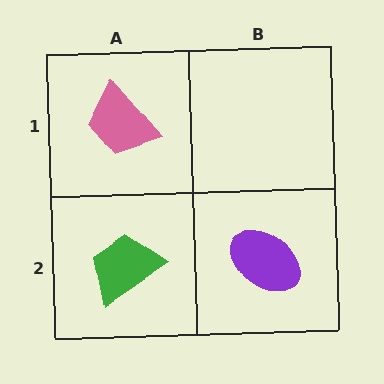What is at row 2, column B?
A purple ellipse.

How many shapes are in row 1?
1 shape.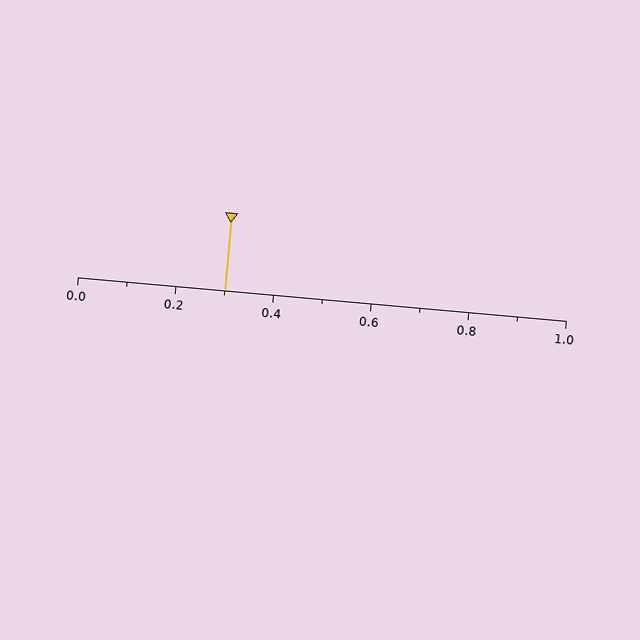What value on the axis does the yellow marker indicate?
The marker indicates approximately 0.3.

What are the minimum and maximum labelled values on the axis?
The axis runs from 0.0 to 1.0.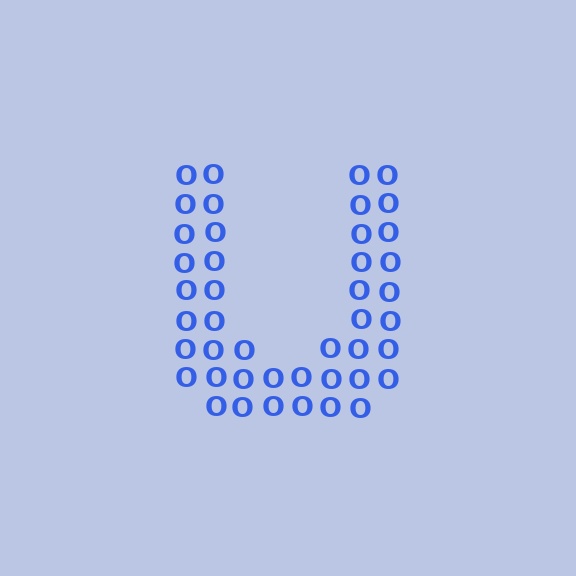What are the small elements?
The small elements are letter O's.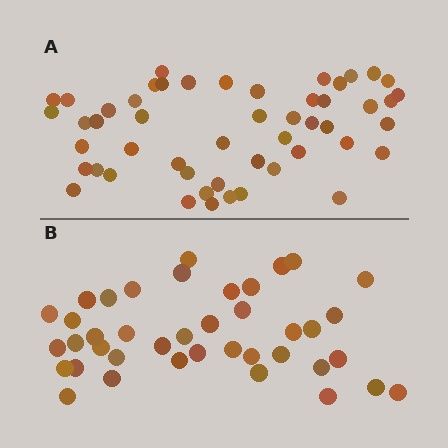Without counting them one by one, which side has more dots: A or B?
Region A (the top region) has more dots.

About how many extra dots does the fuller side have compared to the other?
Region A has roughly 12 or so more dots than region B.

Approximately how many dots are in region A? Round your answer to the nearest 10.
About 50 dots. (The exact count is 51, which rounds to 50.)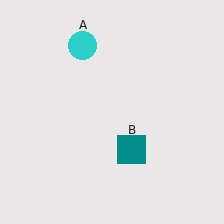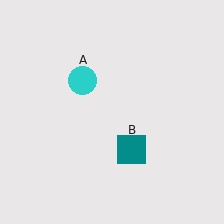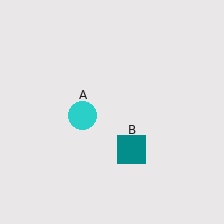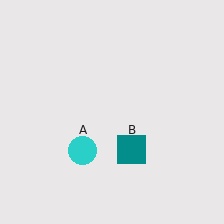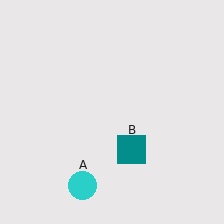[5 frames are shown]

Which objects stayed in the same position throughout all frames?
Teal square (object B) remained stationary.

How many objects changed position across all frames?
1 object changed position: cyan circle (object A).